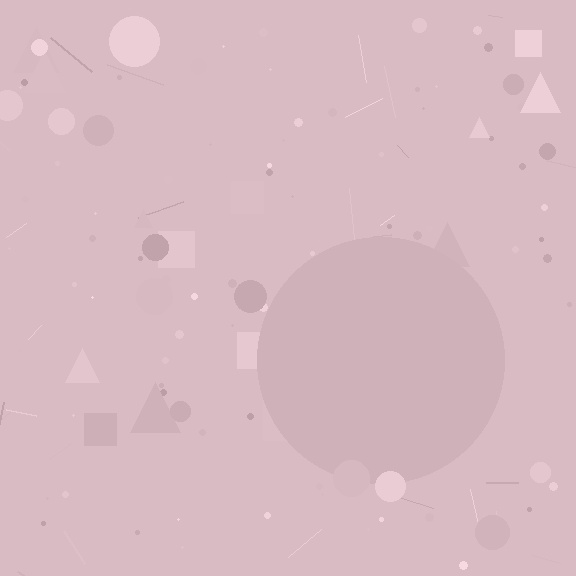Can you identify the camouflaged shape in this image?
The camouflaged shape is a circle.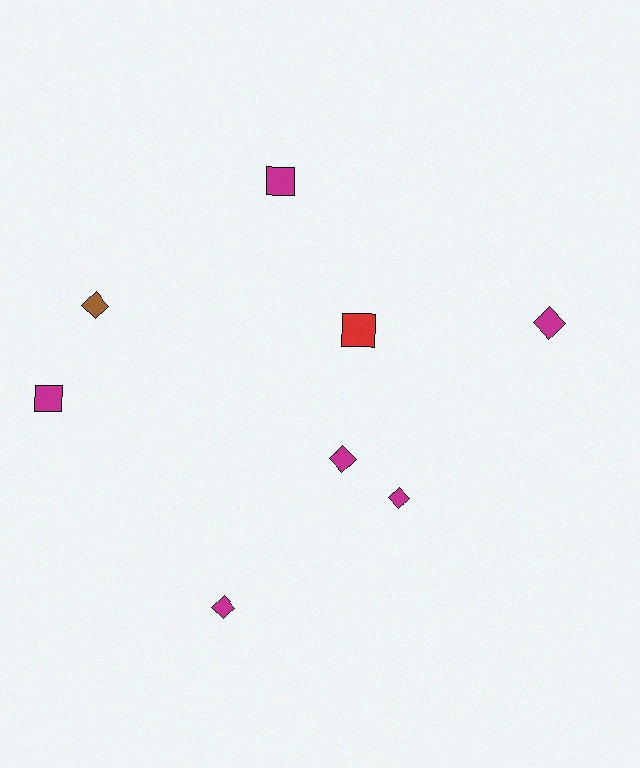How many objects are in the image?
There are 8 objects.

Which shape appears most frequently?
Diamond, with 5 objects.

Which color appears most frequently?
Magenta, with 6 objects.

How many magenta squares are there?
There are 2 magenta squares.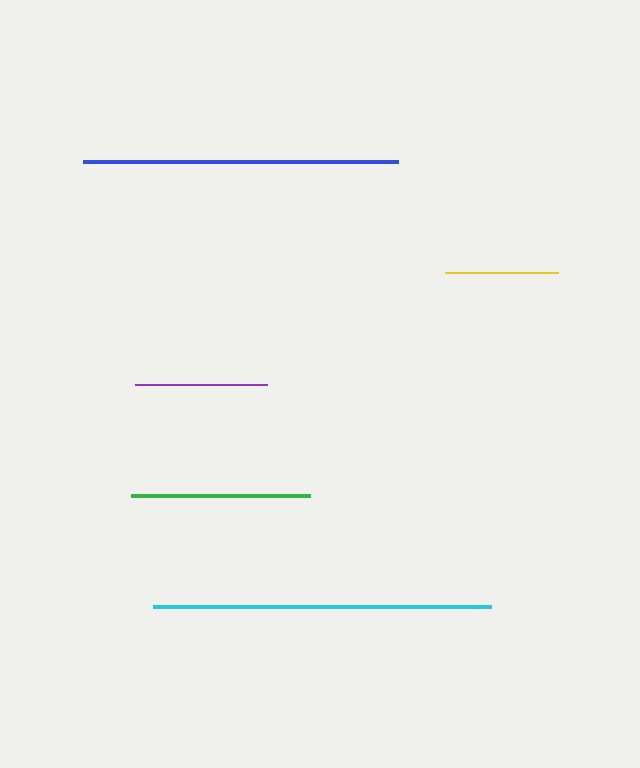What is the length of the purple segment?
The purple segment is approximately 132 pixels long.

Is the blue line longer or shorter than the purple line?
The blue line is longer than the purple line.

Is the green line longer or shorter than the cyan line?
The cyan line is longer than the green line.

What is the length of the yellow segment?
The yellow segment is approximately 113 pixels long.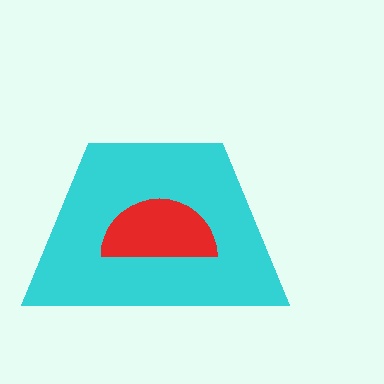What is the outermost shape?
The cyan trapezoid.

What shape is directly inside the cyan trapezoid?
The red semicircle.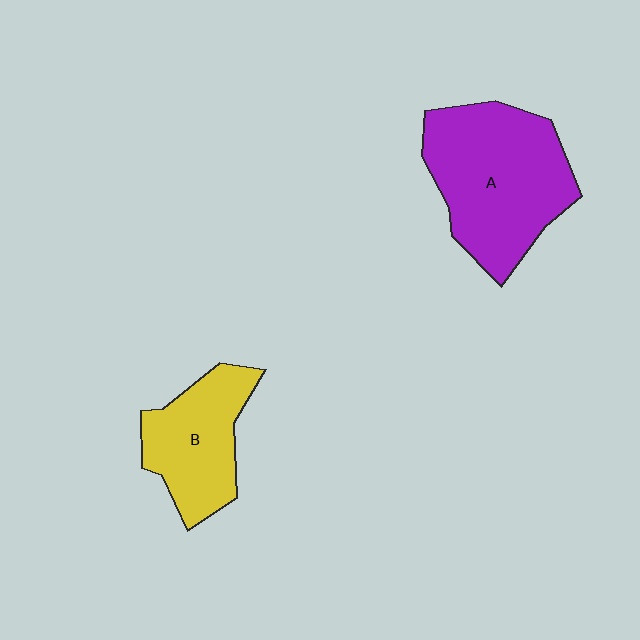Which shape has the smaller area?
Shape B (yellow).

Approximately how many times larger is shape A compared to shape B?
Approximately 1.6 times.